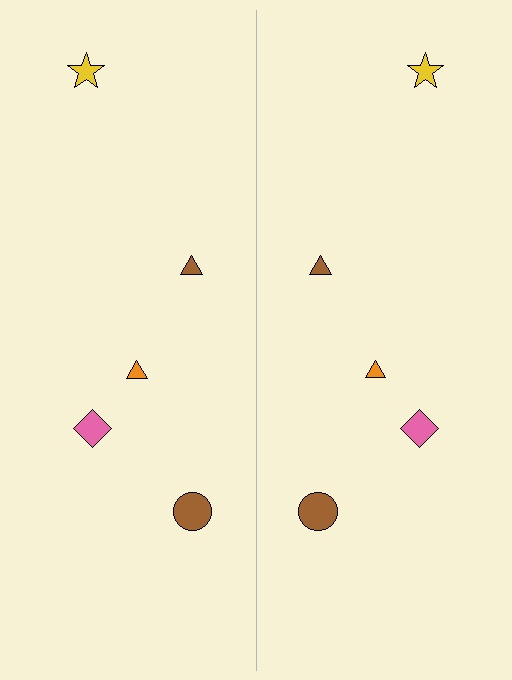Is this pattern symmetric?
Yes, this pattern has bilateral (reflection) symmetry.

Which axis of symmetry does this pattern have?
The pattern has a vertical axis of symmetry running through the center of the image.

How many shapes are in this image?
There are 10 shapes in this image.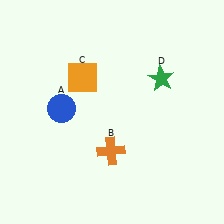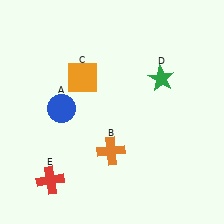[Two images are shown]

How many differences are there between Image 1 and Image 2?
There is 1 difference between the two images.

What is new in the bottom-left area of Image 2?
A red cross (E) was added in the bottom-left area of Image 2.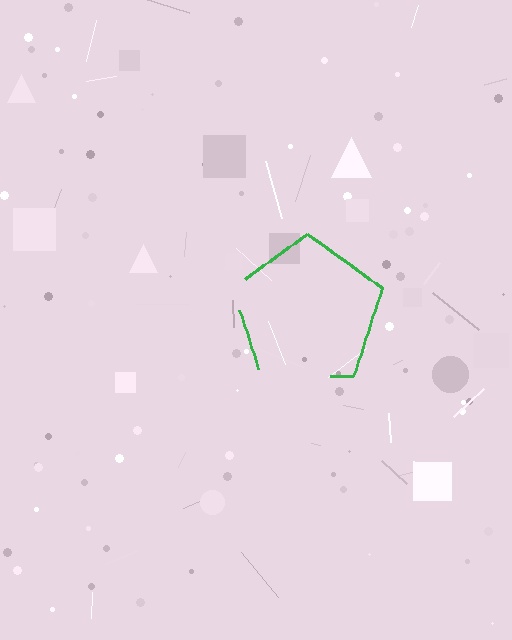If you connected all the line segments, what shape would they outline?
They would outline a pentagon.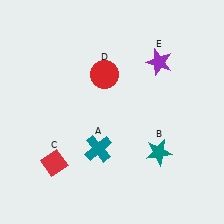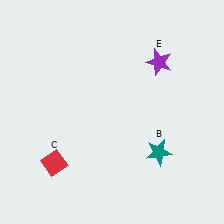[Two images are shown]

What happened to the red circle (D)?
The red circle (D) was removed in Image 2. It was in the top-left area of Image 1.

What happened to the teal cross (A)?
The teal cross (A) was removed in Image 2. It was in the bottom-left area of Image 1.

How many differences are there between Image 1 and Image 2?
There are 2 differences between the two images.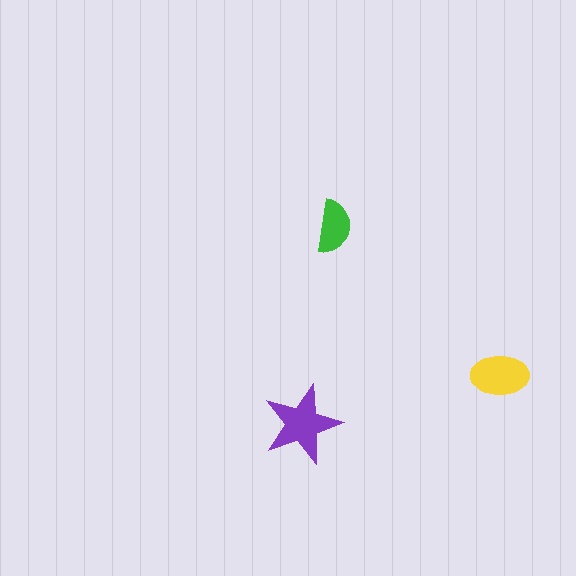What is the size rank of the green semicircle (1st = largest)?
3rd.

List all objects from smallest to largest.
The green semicircle, the yellow ellipse, the purple star.